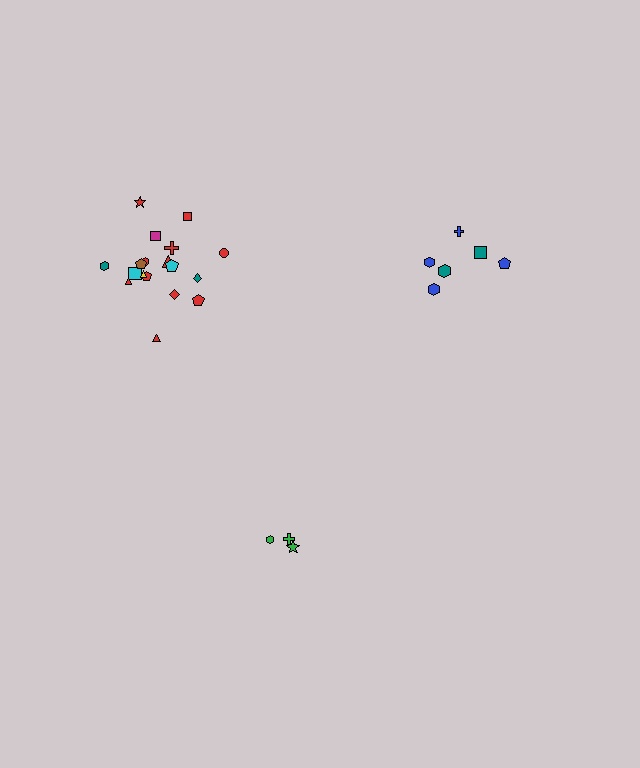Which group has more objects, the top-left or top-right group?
The top-left group.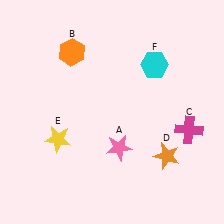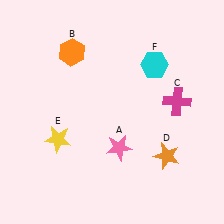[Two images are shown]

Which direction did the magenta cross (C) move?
The magenta cross (C) moved up.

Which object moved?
The magenta cross (C) moved up.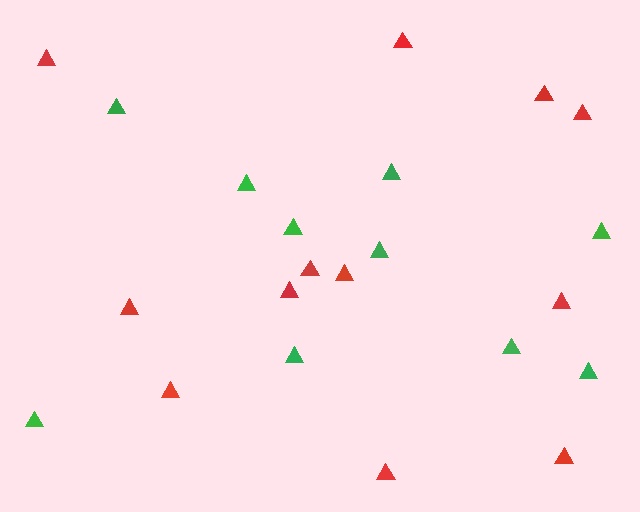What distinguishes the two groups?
There are 2 groups: one group of red triangles (12) and one group of green triangles (10).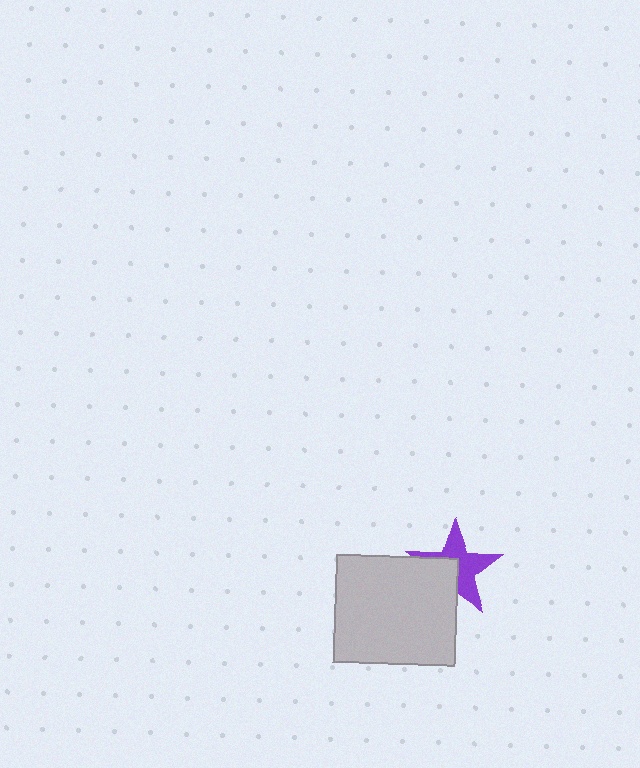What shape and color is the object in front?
The object in front is a light gray rectangle.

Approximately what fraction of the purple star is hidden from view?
Roughly 40% of the purple star is hidden behind the light gray rectangle.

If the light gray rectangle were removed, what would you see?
You would see the complete purple star.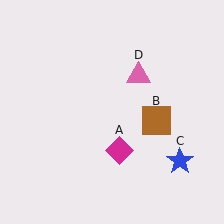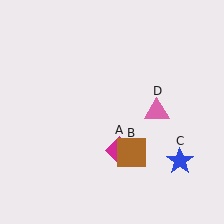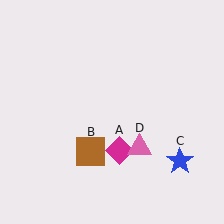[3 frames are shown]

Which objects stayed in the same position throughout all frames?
Magenta diamond (object A) and blue star (object C) remained stationary.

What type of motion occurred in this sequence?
The brown square (object B), pink triangle (object D) rotated clockwise around the center of the scene.